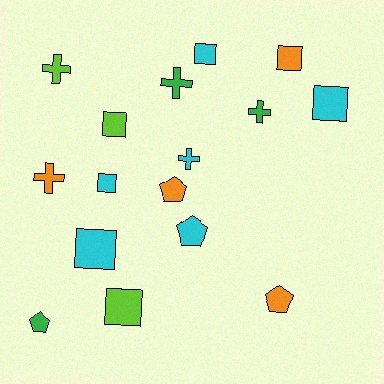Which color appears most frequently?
Cyan, with 6 objects.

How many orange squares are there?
There is 1 orange square.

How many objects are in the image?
There are 16 objects.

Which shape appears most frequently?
Square, with 7 objects.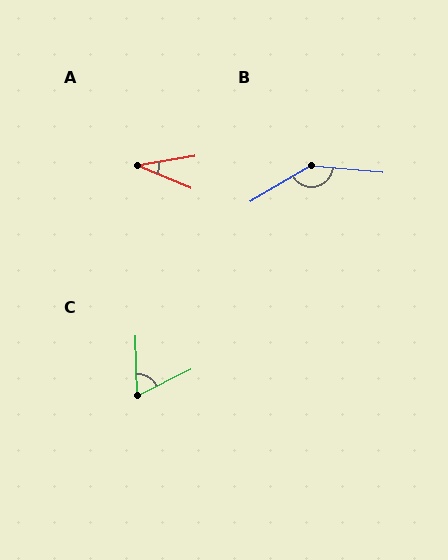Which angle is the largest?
B, at approximately 144 degrees.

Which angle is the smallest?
A, at approximately 32 degrees.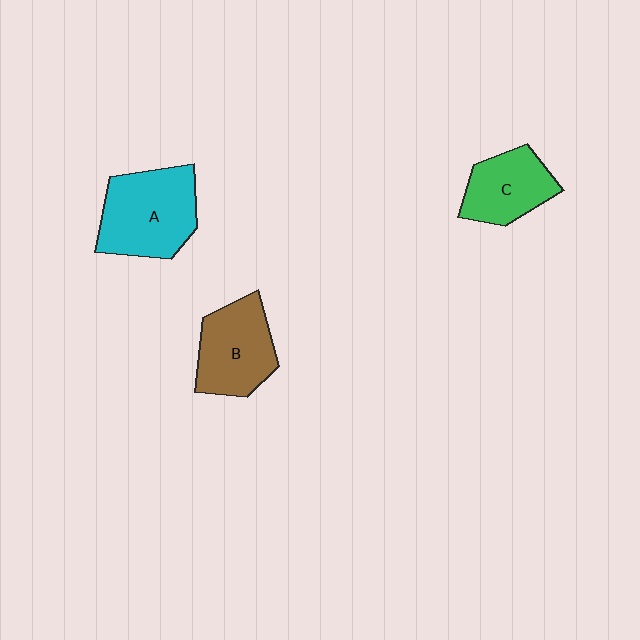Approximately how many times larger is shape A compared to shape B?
Approximately 1.2 times.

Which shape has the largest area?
Shape A (cyan).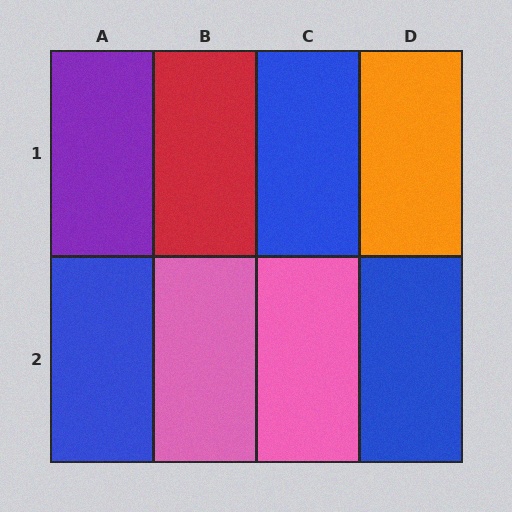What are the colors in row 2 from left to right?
Blue, pink, pink, blue.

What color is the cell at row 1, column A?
Purple.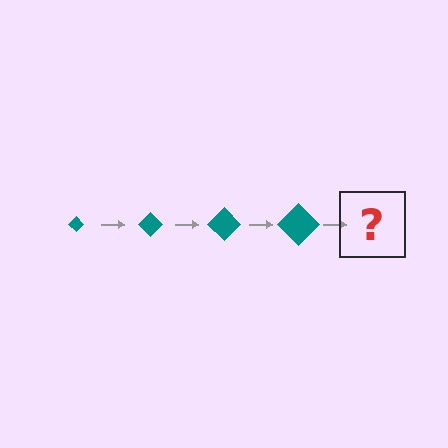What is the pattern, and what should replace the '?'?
The pattern is that the diamond gets progressively larger each step. The '?' should be a teal diamond, larger than the previous one.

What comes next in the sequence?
The next element should be a teal diamond, larger than the previous one.